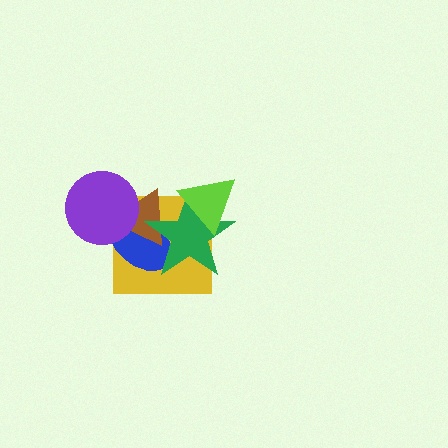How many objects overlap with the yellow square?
5 objects overlap with the yellow square.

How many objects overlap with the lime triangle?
2 objects overlap with the lime triangle.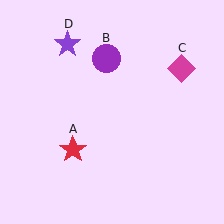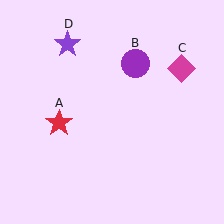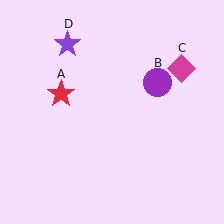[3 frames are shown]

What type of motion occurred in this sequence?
The red star (object A), purple circle (object B) rotated clockwise around the center of the scene.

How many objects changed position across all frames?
2 objects changed position: red star (object A), purple circle (object B).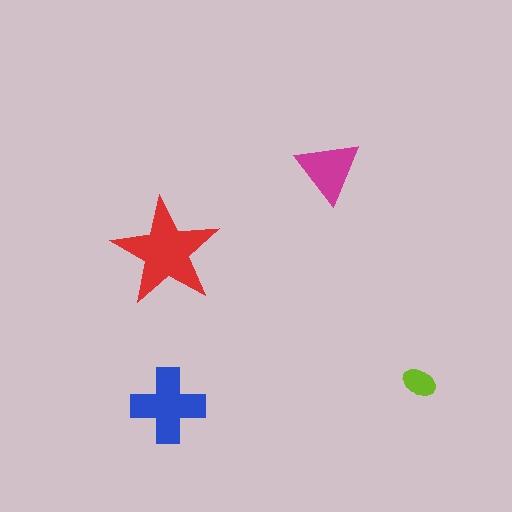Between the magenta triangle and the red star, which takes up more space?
The red star.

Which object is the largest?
The red star.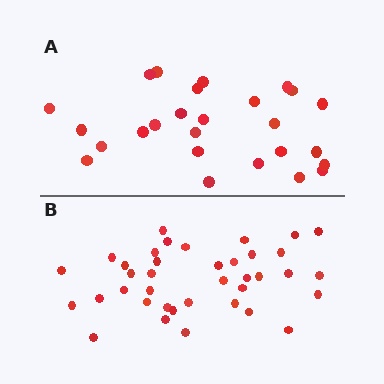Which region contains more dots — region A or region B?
Region B (the bottom region) has more dots.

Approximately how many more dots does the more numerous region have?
Region B has roughly 12 or so more dots than region A.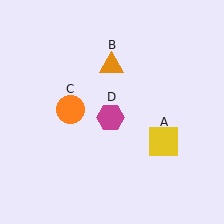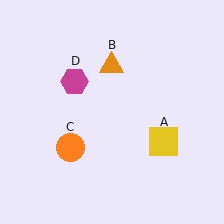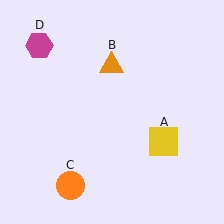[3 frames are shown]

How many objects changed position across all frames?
2 objects changed position: orange circle (object C), magenta hexagon (object D).